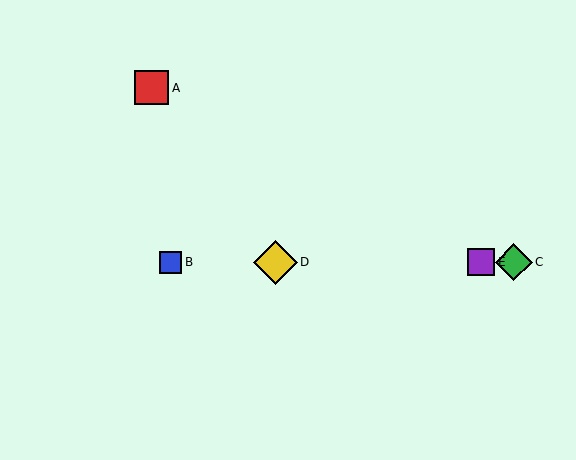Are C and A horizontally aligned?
No, C is at y≈262 and A is at y≈88.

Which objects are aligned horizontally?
Objects B, C, D, E are aligned horizontally.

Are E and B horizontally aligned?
Yes, both are at y≈262.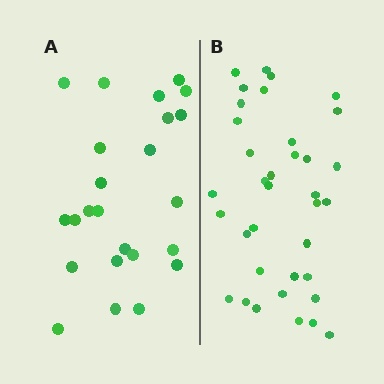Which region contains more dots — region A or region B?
Region B (the right region) has more dots.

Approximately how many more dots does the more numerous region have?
Region B has roughly 12 or so more dots than region A.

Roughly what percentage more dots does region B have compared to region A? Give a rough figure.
About 50% more.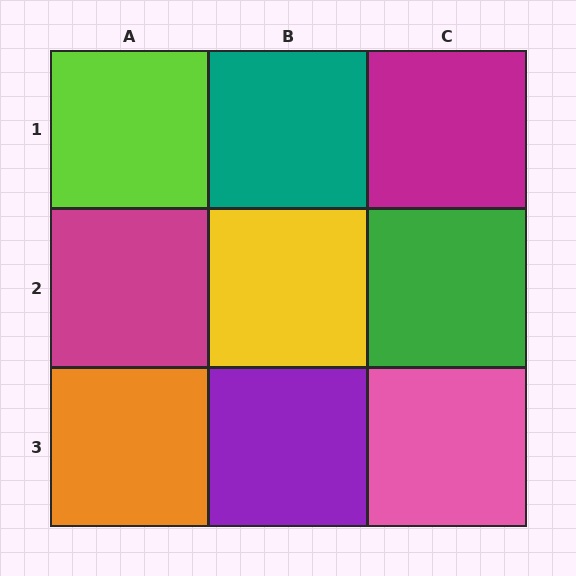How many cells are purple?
1 cell is purple.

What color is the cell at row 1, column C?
Magenta.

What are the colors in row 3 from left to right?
Orange, purple, pink.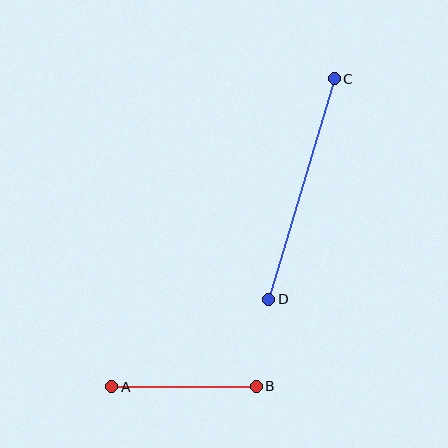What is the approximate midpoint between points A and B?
The midpoint is at approximately (184, 387) pixels.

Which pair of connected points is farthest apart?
Points C and D are farthest apart.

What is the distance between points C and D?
The distance is approximately 230 pixels.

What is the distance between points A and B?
The distance is approximately 144 pixels.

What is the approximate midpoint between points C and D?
The midpoint is at approximately (301, 189) pixels.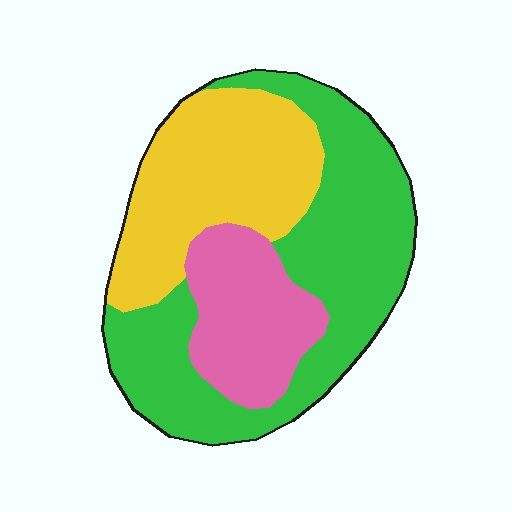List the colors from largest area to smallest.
From largest to smallest: green, yellow, pink.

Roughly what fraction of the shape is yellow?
Yellow takes up about one third (1/3) of the shape.